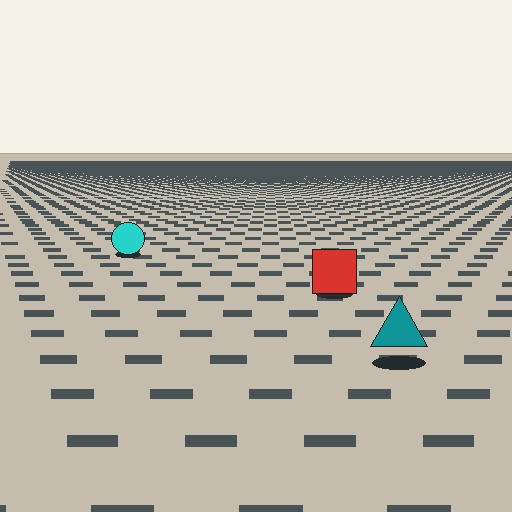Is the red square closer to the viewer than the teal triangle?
No. The teal triangle is closer — you can tell from the texture gradient: the ground texture is coarser near it.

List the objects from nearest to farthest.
From nearest to farthest: the teal triangle, the red square, the cyan circle.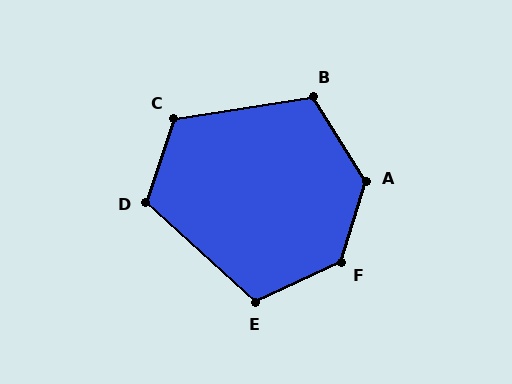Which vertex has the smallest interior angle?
E, at approximately 112 degrees.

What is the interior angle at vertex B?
Approximately 114 degrees (obtuse).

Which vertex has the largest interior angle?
F, at approximately 132 degrees.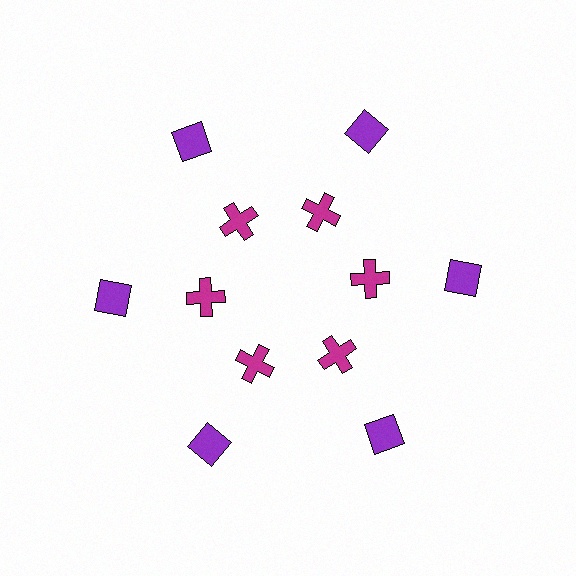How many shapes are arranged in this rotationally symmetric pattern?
There are 12 shapes, arranged in 6 groups of 2.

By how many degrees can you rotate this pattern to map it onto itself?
The pattern maps onto itself every 60 degrees of rotation.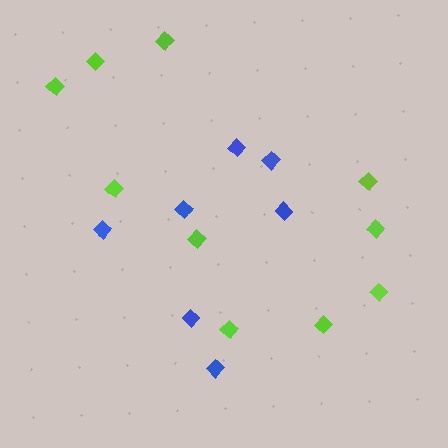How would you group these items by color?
There are 2 groups: one group of blue diamonds (7) and one group of lime diamonds (10).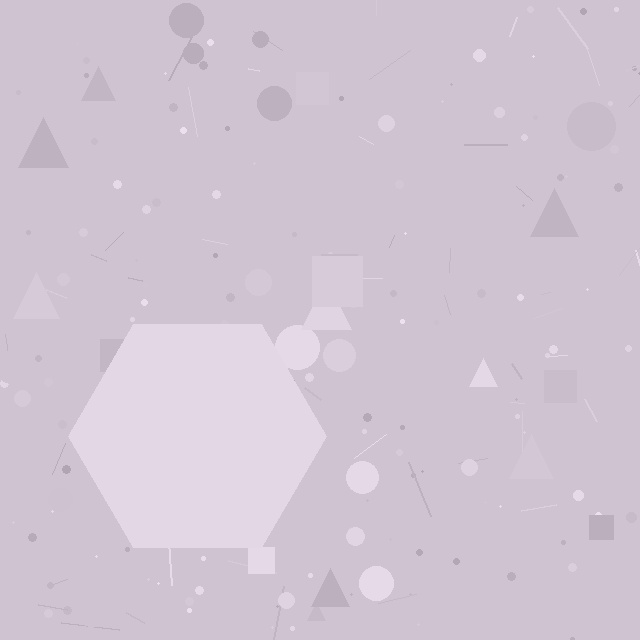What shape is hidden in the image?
A hexagon is hidden in the image.